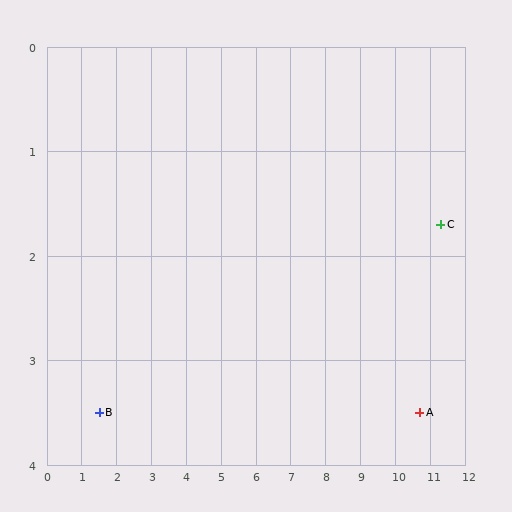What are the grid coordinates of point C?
Point C is at approximately (11.3, 1.7).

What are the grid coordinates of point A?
Point A is at approximately (10.7, 3.5).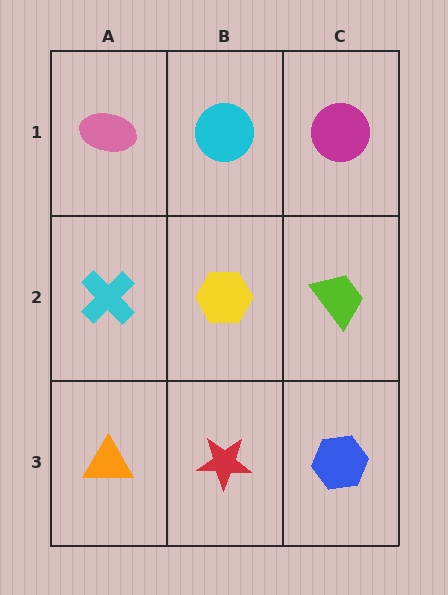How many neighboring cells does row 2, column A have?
3.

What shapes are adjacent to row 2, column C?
A magenta circle (row 1, column C), a blue hexagon (row 3, column C), a yellow hexagon (row 2, column B).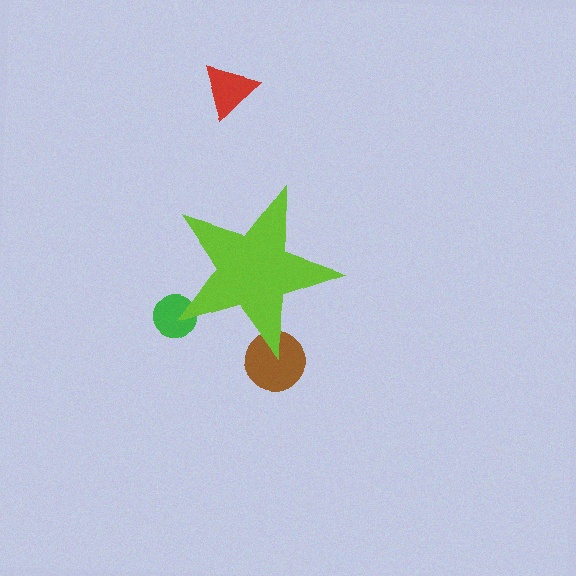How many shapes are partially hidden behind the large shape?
2 shapes are partially hidden.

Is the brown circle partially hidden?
Yes, the brown circle is partially hidden behind the lime star.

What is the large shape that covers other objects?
A lime star.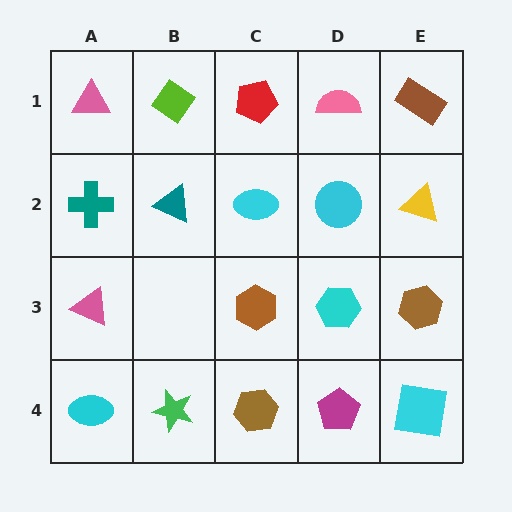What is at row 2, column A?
A teal cross.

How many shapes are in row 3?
4 shapes.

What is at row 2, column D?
A cyan circle.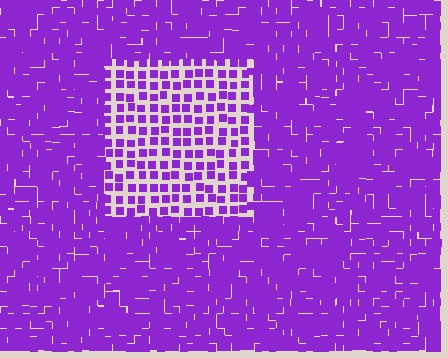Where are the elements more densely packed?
The elements are more densely packed outside the rectangle boundary.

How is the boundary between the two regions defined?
The boundary is defined by a change in element density (approximately 2.3x ratio). All elements are the same color, size, and shape.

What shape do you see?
I see a rectangle.